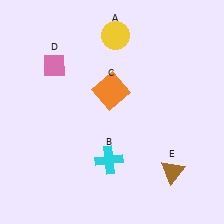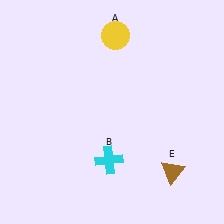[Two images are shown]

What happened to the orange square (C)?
The orange square (C) was removed in Image 2. It was in the top-left area of Image 1.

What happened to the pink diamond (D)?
The pink diamond (D) was removed in Image 2. It was in the top-left area of Image 1.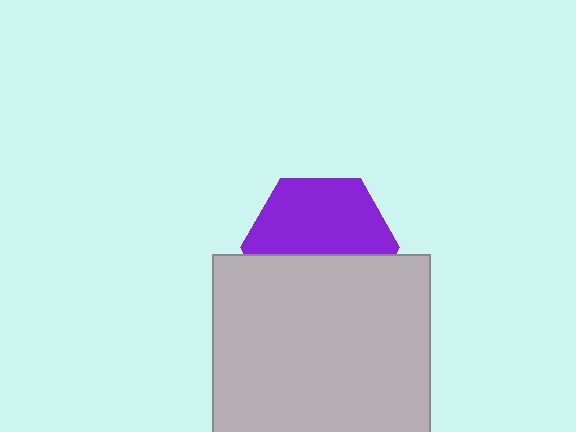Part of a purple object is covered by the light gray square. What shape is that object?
It is a hexagon.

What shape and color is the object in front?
The object in front is a light gray square.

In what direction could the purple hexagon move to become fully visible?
The purple hexagon could move up. That would shift it out from behind the light gray square entirely.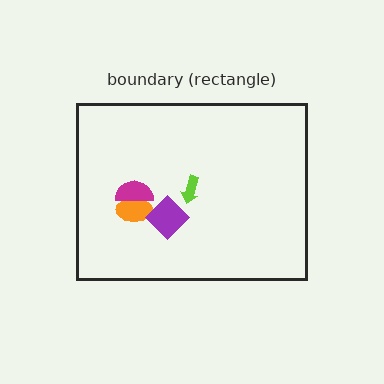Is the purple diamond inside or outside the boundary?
Inside.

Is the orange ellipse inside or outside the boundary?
Inside.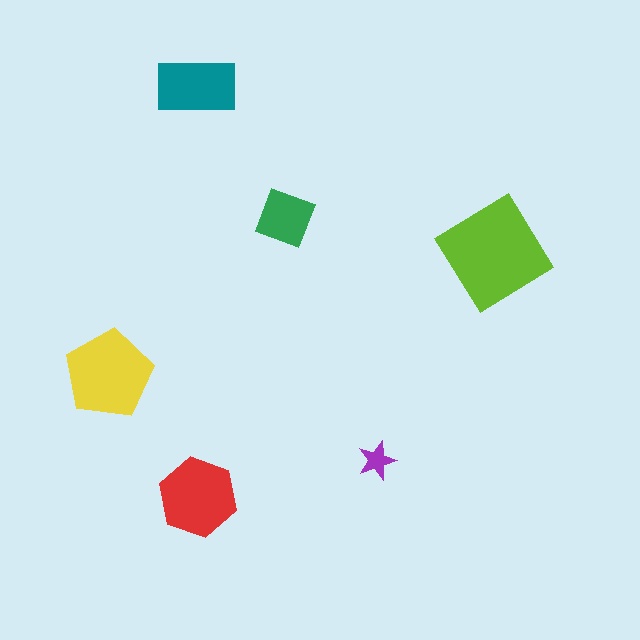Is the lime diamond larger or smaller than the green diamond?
Larger.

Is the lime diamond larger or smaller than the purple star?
Larger.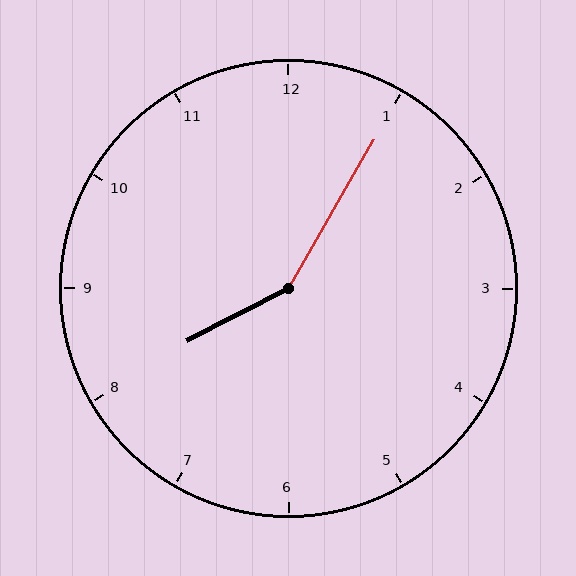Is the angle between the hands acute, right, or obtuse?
It is obtuse.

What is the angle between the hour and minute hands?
Approximately 148 degrees.